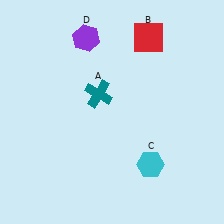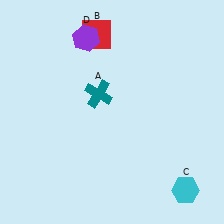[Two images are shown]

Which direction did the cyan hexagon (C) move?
The cyan hexagon (C) moved right.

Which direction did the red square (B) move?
The red square (B) moved left.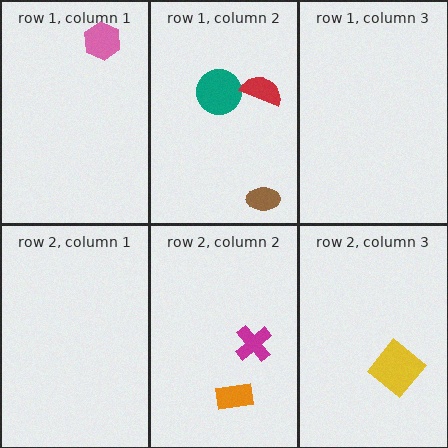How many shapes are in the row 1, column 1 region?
1.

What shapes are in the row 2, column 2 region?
The orange rectangle, the magenta cross.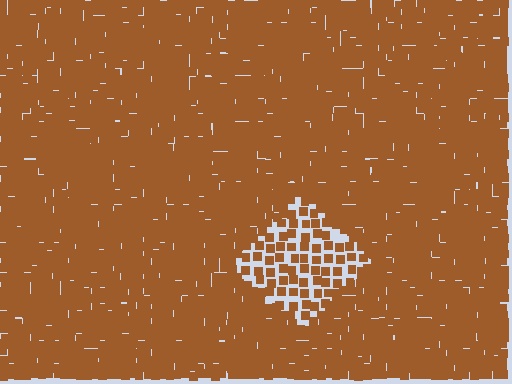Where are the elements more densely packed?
The elements are more densely packed outside the diamond boundary.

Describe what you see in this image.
The image contains small brown elements arranged at two different densities. A diamond-shaped region is visible where the elements are less densely packed than the surrounding area.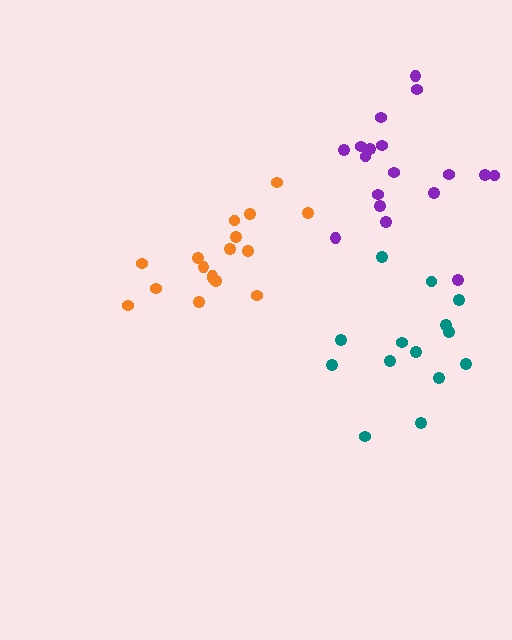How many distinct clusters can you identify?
There are 3 distinct clusters.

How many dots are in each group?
Group 1: 18 dots, Group 2: 14 dots, Group 3: 17 dots (49 total).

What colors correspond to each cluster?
The clusters are colored: purple, teal, orange.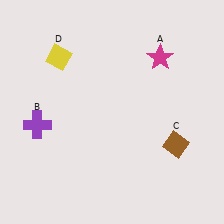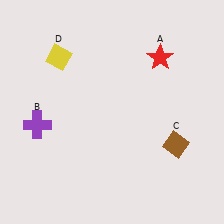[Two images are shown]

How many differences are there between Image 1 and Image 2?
There is 1 difference between the two images.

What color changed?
The star (A) changed from magenta in Image 1 to red in Image 2.